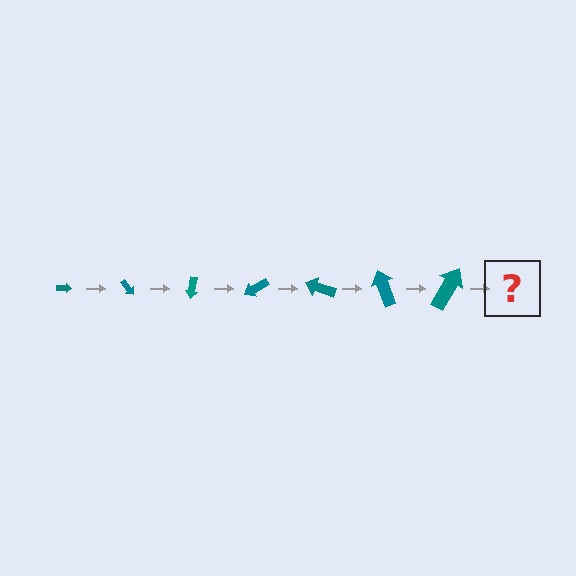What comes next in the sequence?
The next element should be an arrow, larger than the previous one and rotated 350 degrees from the start.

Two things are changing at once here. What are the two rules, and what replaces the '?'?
The two rules are that the arrow grows larger each step and it rotates 50 degrees each step. The '?' should be an arrow, larger than the previous one and rotated 350 degrees from the start.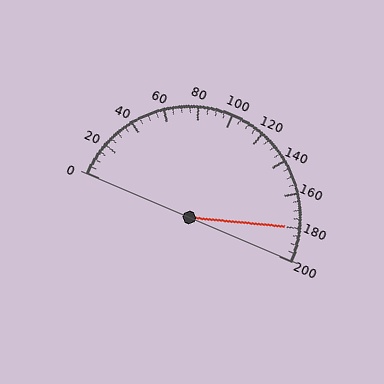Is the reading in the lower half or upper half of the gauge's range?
The reading is in the upper half of the range (0 to 200).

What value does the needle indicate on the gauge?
The needle indicates approximately 180.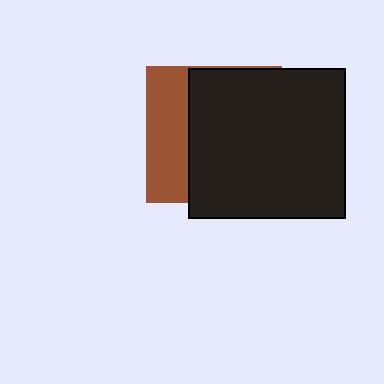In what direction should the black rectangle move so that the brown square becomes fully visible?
The black rectangle should move right. That is the shortest direction to clear the overlap and leave the brown square fully visible.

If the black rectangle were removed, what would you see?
You would see the complete brown square.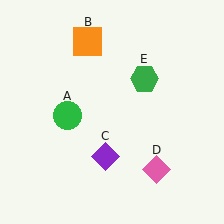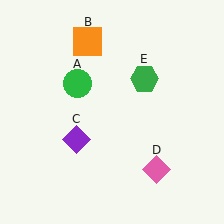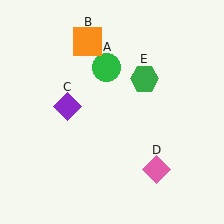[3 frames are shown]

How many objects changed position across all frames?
2 objects changed position: green circle (object A), purple diamond (object C).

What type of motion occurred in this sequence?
The green circle (object A), purple diamond (object C) rotated clockwise around the center of the scene.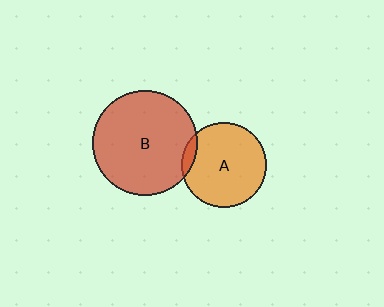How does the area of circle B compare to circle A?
Approximately 1.5 times.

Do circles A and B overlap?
Yes.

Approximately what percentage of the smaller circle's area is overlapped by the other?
Approximately 5%.